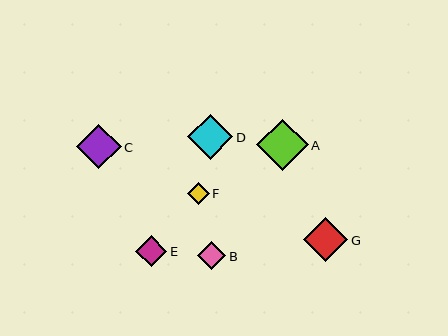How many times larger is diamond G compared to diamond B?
Diamond G is approximately 1.6 times the size of diamond B.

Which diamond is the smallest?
Diamond F is the smallest with a size of approximately 22 pixels.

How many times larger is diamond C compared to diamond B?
Diamond C is approximately 1.6 times the size of diamond B.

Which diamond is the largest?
Diamond A is the largest with a size of approximately 52 pixels.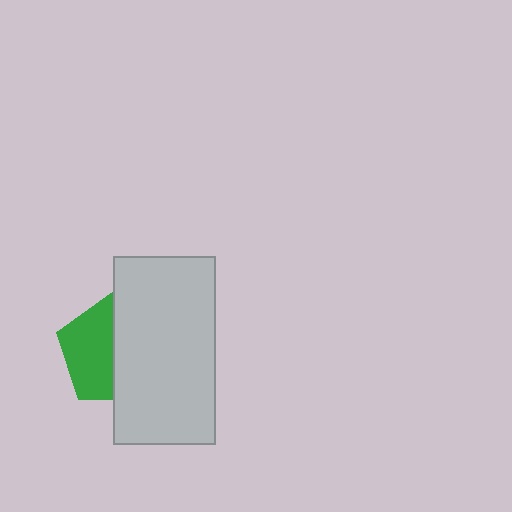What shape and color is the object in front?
The object in front is a light gray rectangle.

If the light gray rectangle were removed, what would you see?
You would see the complete green pentagon.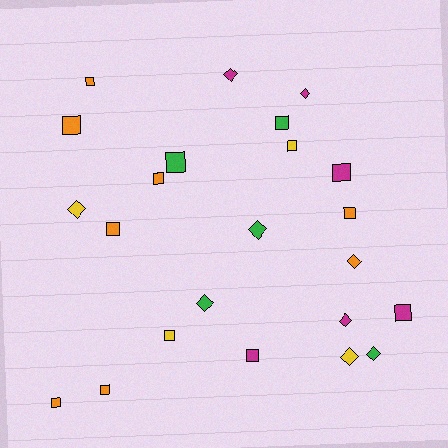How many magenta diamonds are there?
There are 3 magenta diamonds.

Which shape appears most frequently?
Square, with 14 objects.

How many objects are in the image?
There are 23 objects.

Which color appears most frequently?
Orange, with 8 objects.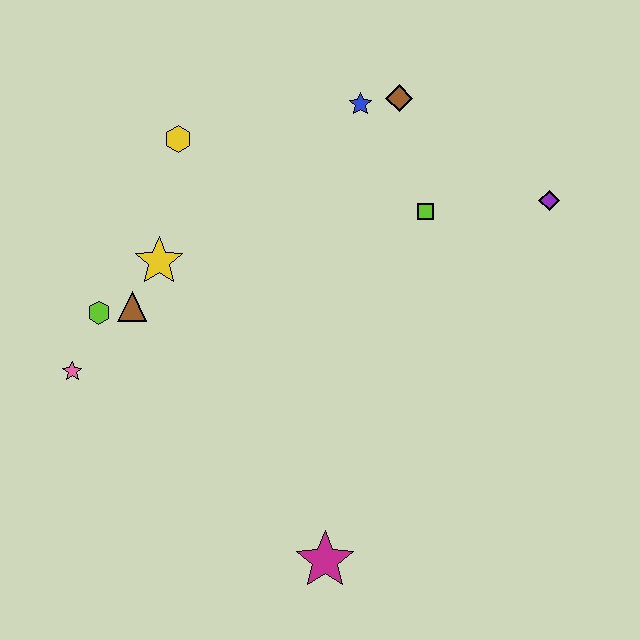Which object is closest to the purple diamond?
The lime square is closest to the purple diamond.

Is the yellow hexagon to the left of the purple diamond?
Yes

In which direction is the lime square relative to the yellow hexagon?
The lime square is to the right of the yellow hexagon.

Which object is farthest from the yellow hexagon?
The magenta star is farthest from the yellow hexagon.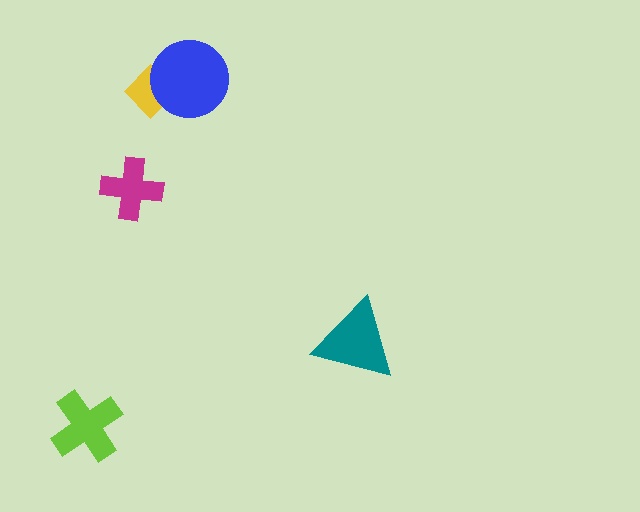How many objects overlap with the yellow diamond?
1 object overlaps with the yellow diamond.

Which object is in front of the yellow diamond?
The blue circle is in front of the yellow diamond.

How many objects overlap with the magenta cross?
0 objects overlap with the magenta cross.